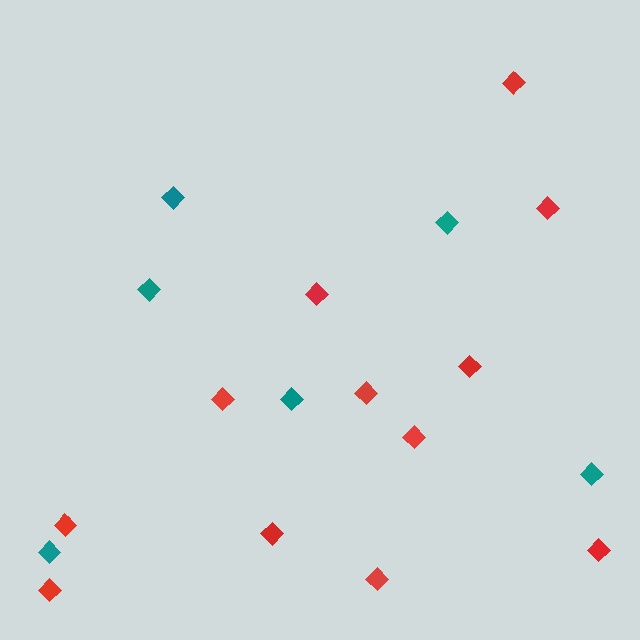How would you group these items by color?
There are 2 groups: one group of red diamonds (12) and one group of teal diamonds (6).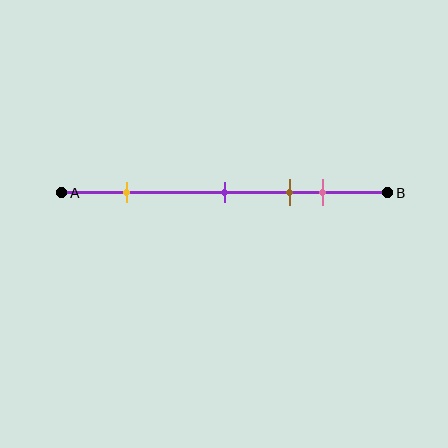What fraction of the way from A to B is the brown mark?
The brown mark is approximately 70% (0.7) of the way from A to B.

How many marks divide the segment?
There are 4 marks dividing the segment.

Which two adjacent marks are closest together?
The brown and pink marks are the closest adjacent pair.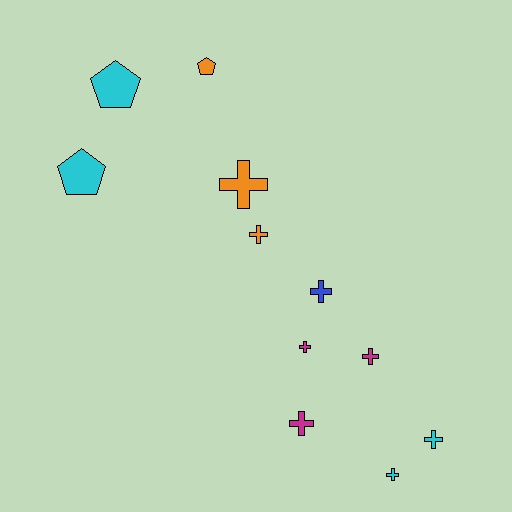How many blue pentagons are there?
There are no blue pentagons.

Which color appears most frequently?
Cyan, with 4 objects.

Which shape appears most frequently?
Cross, with 8 objects.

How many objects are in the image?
There are 11 objects.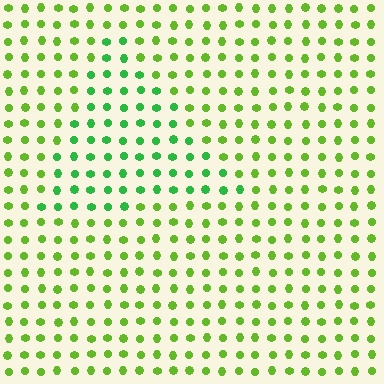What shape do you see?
I see a triangle.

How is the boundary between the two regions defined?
The boundary is defined purely by a slight shift in hue (about 34 degrees). Spacing, size, and orientation are identical on both sides.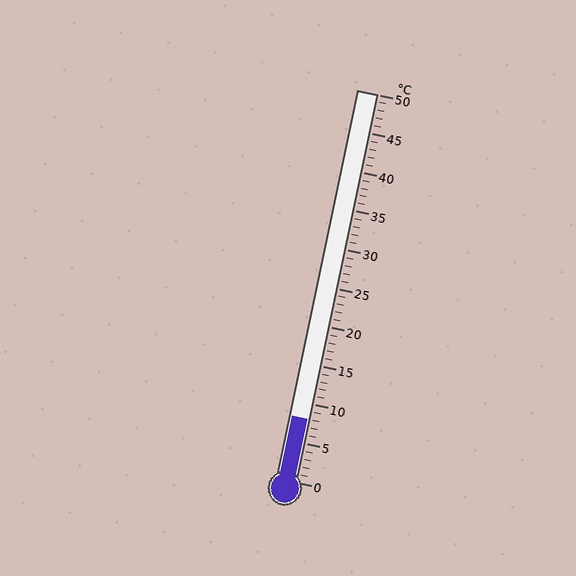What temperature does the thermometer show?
The thermometer shows approximately 8°C.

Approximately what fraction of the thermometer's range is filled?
The thermometer is filled to approximately 15% of its range.